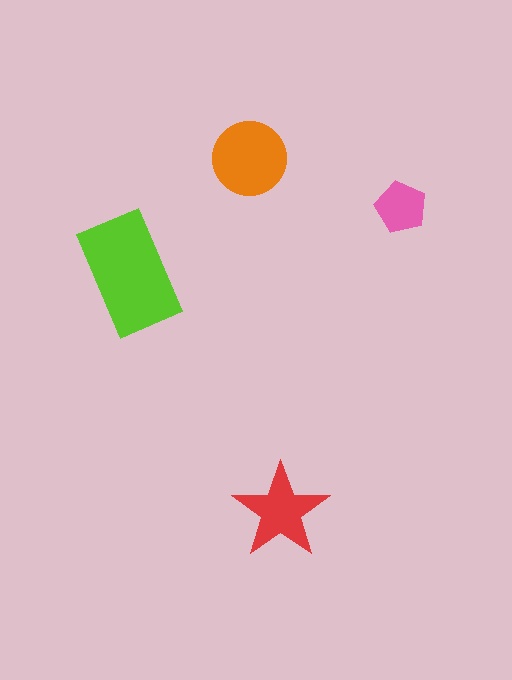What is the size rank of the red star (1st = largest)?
3rd.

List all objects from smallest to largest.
The pink pentagon, the red star, the orange circle, the lime rectangle.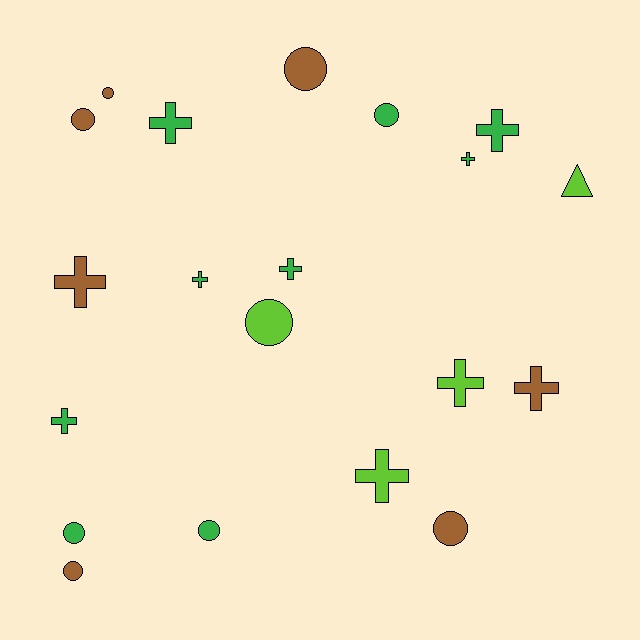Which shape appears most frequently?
Cross, with 10 objects.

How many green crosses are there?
There are 6 green crosses.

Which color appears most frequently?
Green, with 9 objects.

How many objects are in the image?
There are 20 objects.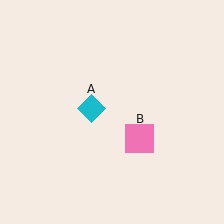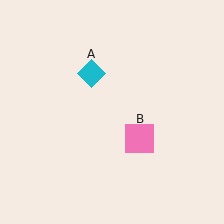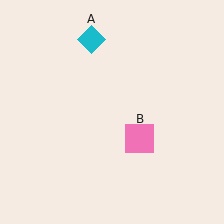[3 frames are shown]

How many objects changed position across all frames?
1 object changed position: cyan diamond (object A).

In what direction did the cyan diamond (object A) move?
The cyan diamond (object A) moved up.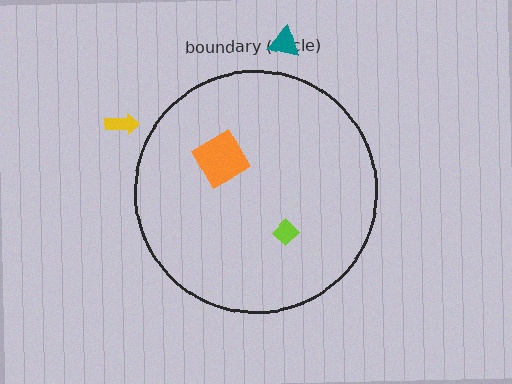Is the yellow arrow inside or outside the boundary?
Outside.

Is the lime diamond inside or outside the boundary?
Inside.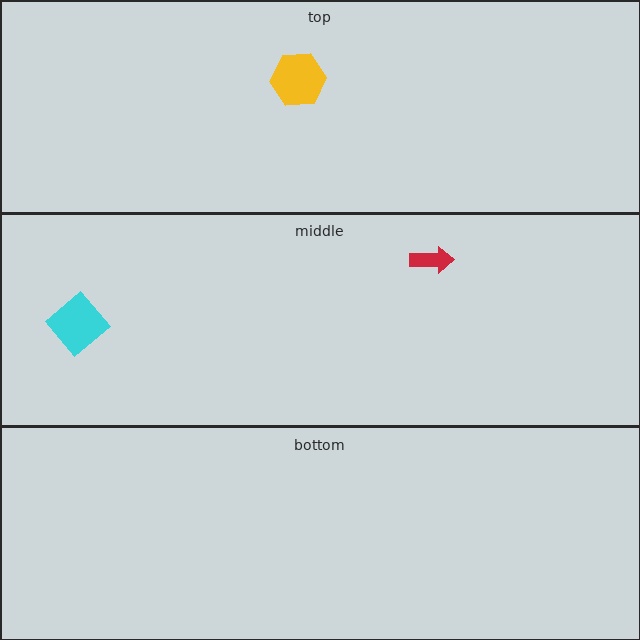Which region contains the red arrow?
The middle region.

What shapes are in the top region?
The yellow hexagon.